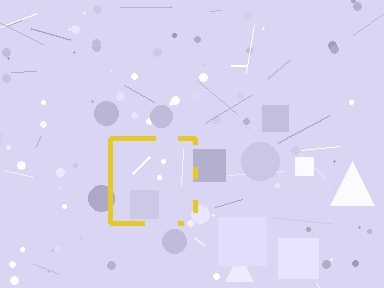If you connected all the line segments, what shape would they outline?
They would outline a square.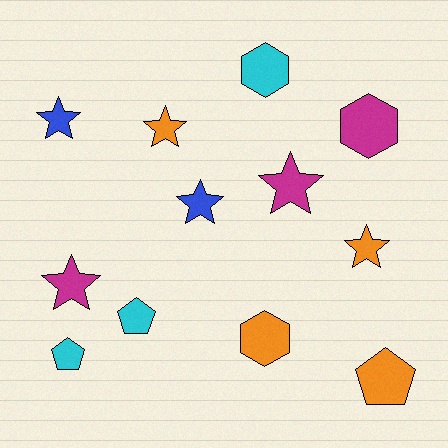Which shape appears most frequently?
Star, with 6 objects.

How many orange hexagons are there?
There is 1 orange hexagon.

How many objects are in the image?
There are 12 objects.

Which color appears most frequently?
Orange, with 4 objects.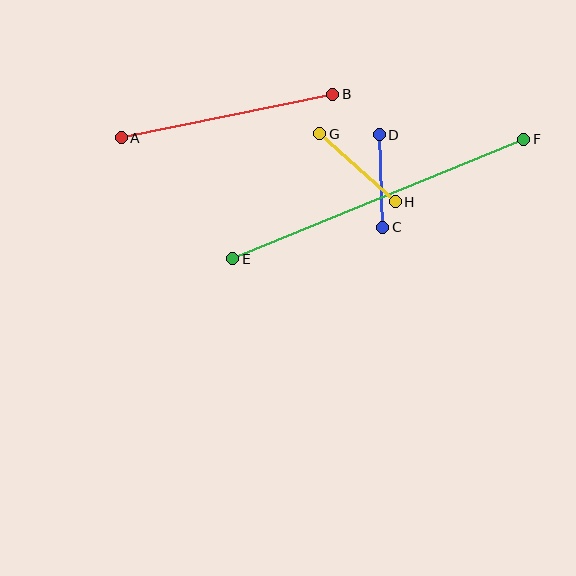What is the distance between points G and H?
The distance is approximately 102 pixels.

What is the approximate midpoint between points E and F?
The midpoint is at approximately (378, 199) pixels.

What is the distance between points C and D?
The distance is approximately 92 pixels.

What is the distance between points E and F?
The distance is approximately 315 pixels.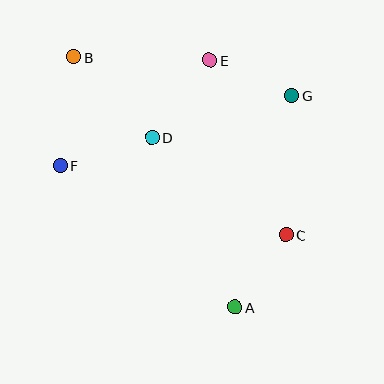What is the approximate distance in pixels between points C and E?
The distance between C and E is approximately 190 pixels.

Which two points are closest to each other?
Points A and C are closest to each other.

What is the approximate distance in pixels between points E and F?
The distance between E and F is approximately 183 pixels.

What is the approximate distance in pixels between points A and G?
The distance between A and G is approximately 219 pixels.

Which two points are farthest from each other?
Points A and B are farthest from each other.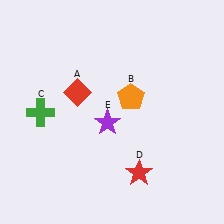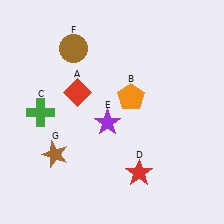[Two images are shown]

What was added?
A brown circle (F), a brown star (G) were added in Image 2.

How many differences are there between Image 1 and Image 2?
There are 2 differences between the two images.